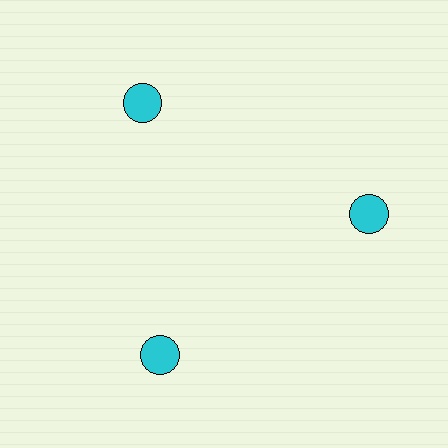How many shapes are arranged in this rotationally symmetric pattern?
There are 3 shapes, arranged in 3 groups of 1.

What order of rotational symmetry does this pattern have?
This pattern has 3-fold rotational symmetry.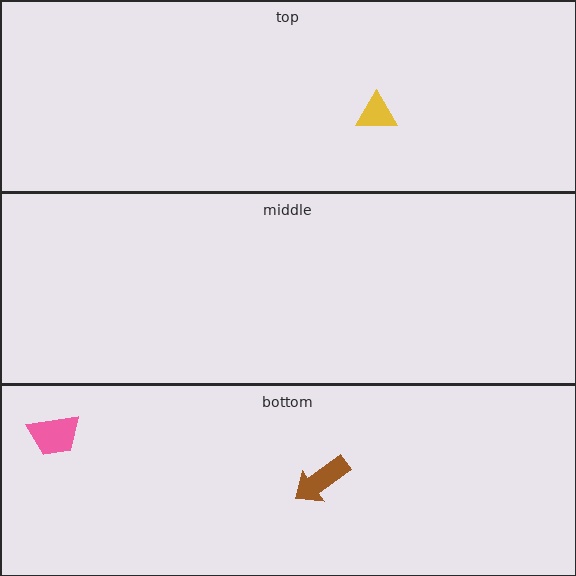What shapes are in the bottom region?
The brown arrow, the pink trapezoid.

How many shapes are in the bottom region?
2.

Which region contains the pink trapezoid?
The bottom region.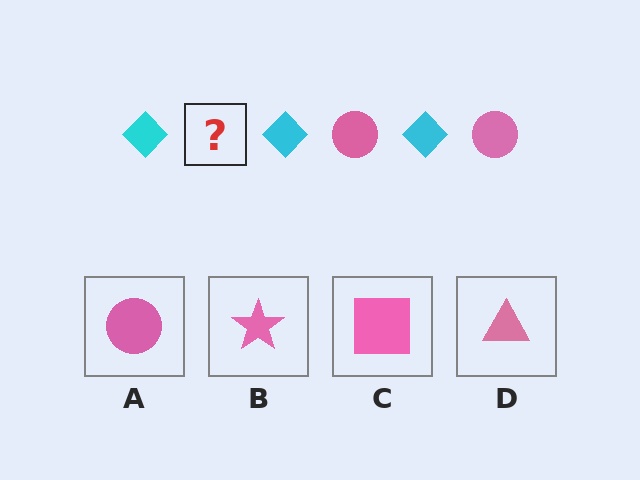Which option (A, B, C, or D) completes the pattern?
A.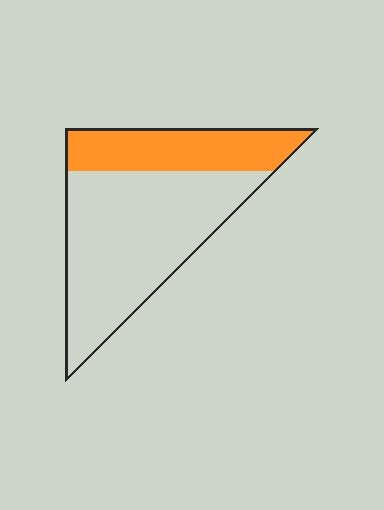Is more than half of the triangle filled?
No.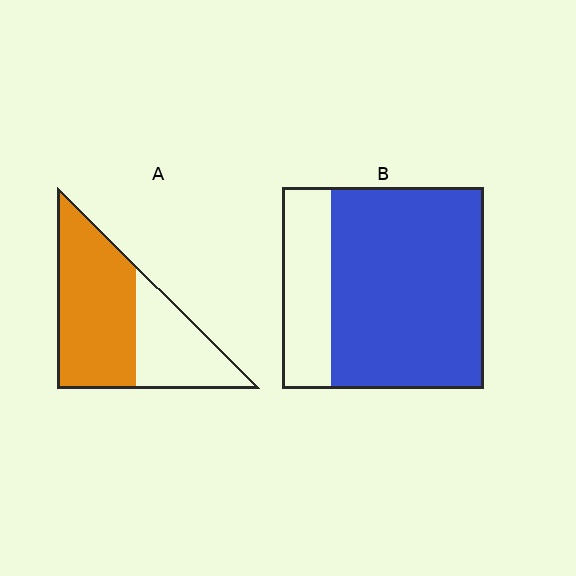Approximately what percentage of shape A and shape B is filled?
A is approximately 60% and B is approximately 75%.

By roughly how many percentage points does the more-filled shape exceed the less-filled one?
By roughly 15 percentage points (B over A).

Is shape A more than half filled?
Yes.